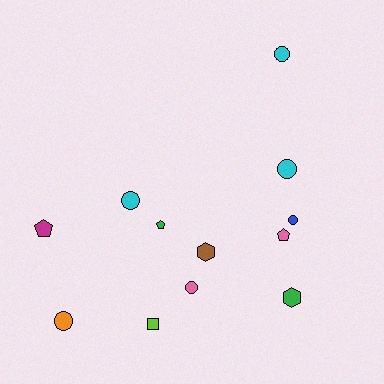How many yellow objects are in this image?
There are no yellow objects.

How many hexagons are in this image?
There are 2 hexagons.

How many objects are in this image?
There are 12 objects.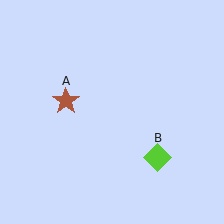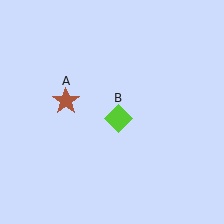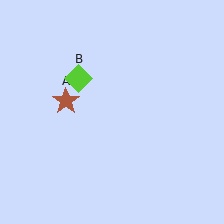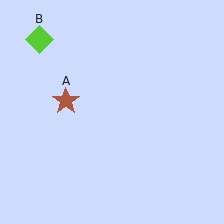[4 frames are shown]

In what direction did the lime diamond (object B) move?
The lime diamond (object B) moved up and to the left.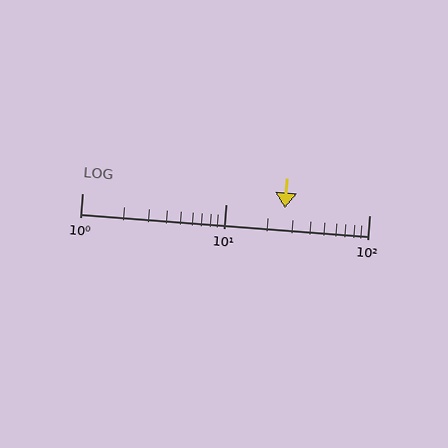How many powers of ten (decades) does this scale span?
The scale spans 2 decades, from 1 to 100.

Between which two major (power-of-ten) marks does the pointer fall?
The pointer is between 10 and 100.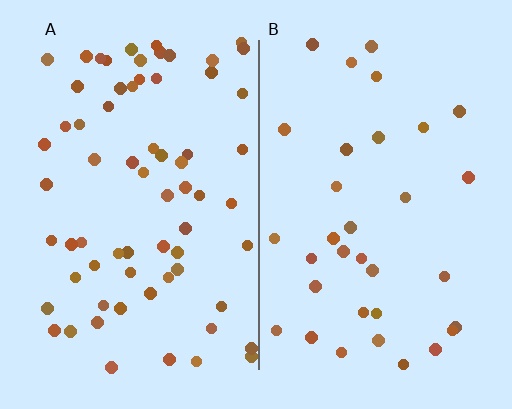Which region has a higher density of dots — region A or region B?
A (the left).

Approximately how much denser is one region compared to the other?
Approximately 2.0× — region A over region B.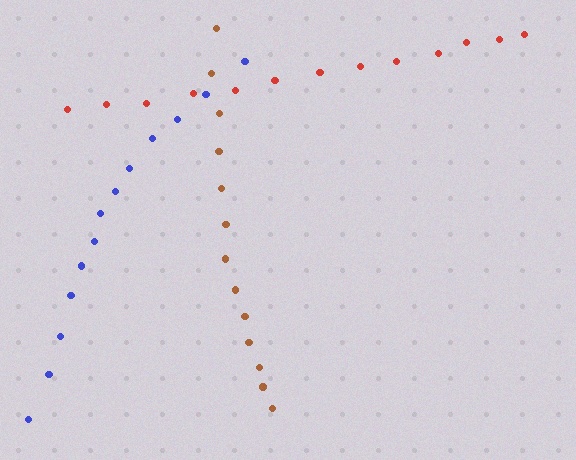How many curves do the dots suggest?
There are 3 distinct paths.